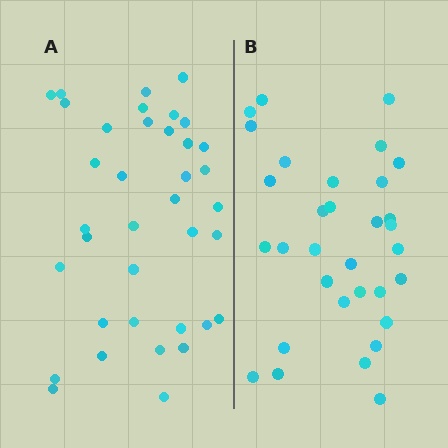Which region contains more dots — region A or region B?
Region A (the left region) has more dots.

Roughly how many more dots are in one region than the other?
Region A has about 5 more dots than region B.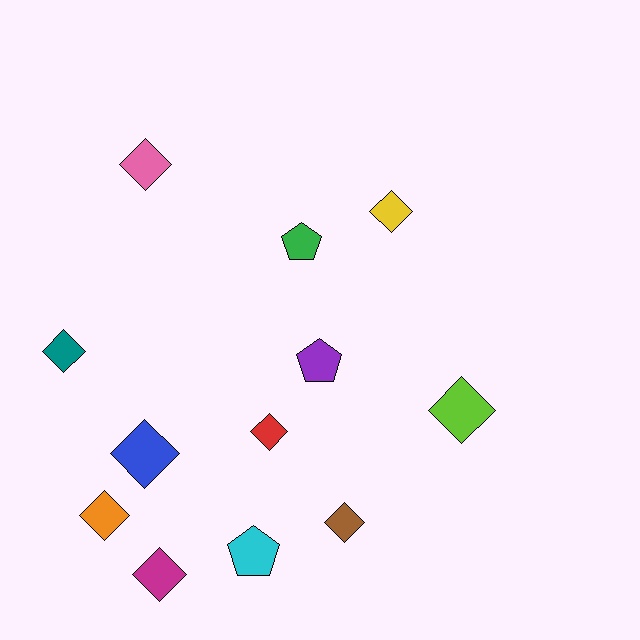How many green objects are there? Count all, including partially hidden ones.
There is 1 green object.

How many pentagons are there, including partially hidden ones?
There are 3 pentagons.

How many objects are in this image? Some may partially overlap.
There are 12 objects.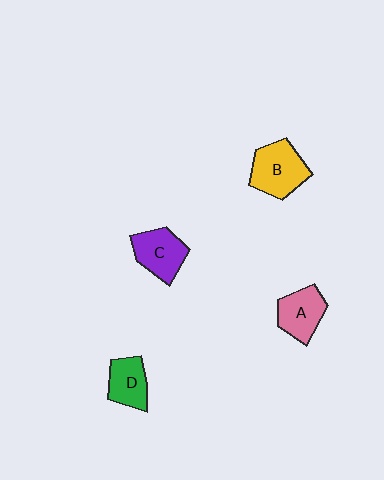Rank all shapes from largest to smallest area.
From largest to smallest: B (yellow), C (purple), A (pink), D (green).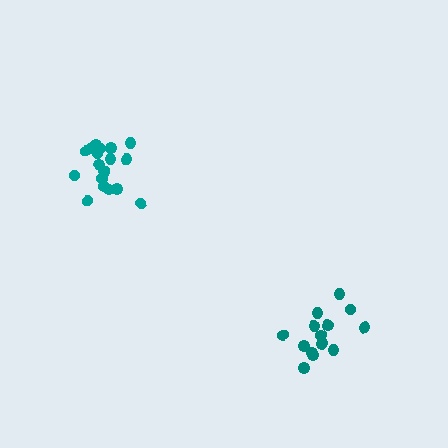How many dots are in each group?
Group 1: 20 dots, Group 2: 14 dots (34 total).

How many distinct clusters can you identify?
There are 2 distinct clusters.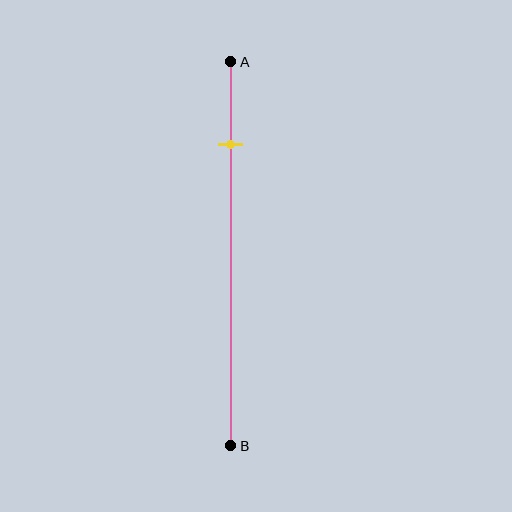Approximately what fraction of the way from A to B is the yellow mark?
The yellow mark is approximately 20% of the way from A to B.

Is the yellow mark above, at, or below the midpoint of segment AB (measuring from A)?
The yellow mark is above the midpoint of segment AB.